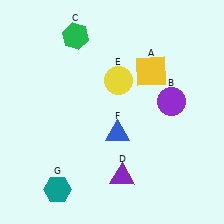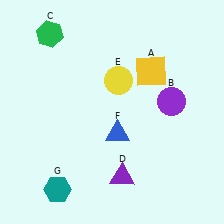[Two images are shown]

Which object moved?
The green hexagon (C) moved left.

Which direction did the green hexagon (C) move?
The green hexagon (C) moved left.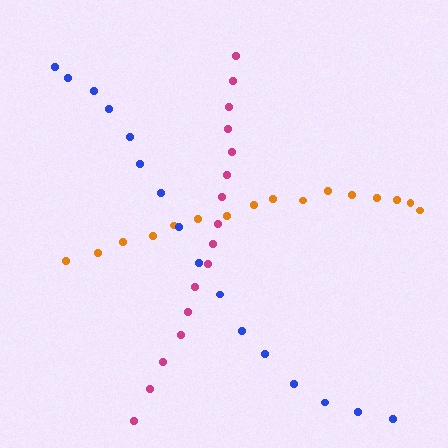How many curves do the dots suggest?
There are 3 distinct paths.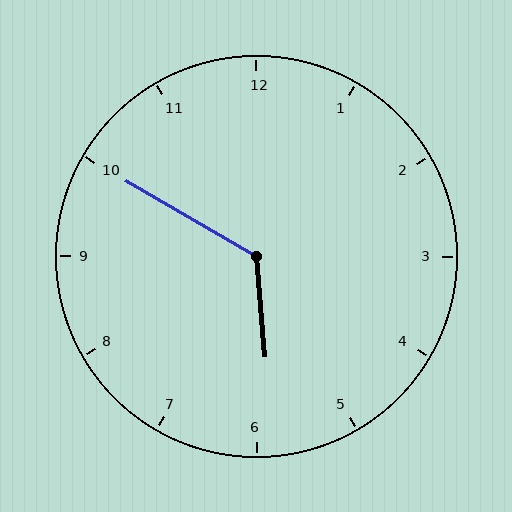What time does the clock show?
5:50.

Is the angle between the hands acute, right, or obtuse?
It is obtuse.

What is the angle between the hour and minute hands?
Approximately 125 degrees.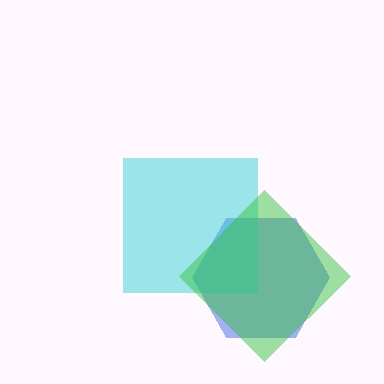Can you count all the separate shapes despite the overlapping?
Yes, there are 3 separate shapes.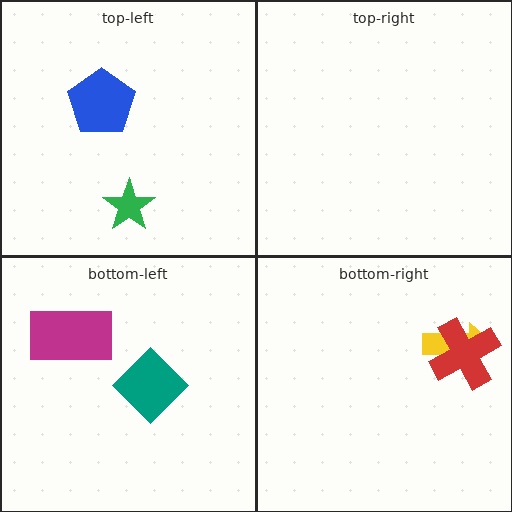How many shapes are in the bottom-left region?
2.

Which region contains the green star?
The top-left region.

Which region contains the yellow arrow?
The bottom-right region.